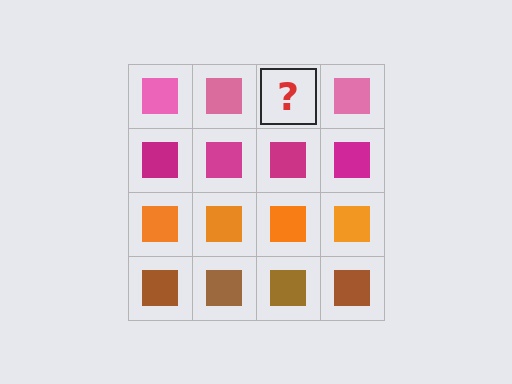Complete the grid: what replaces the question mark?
The question mark should be replaced with a pink square.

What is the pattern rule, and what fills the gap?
The rule is that each row has a consistent color. The gap should be filled with a pink square.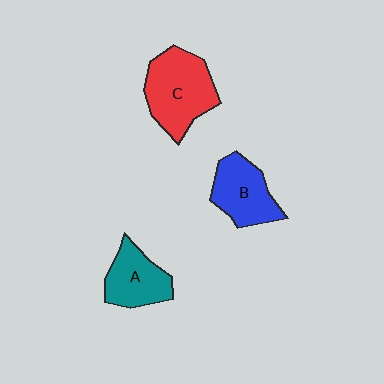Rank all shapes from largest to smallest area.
From largest to smallest: C (red), B (blue), A (teal).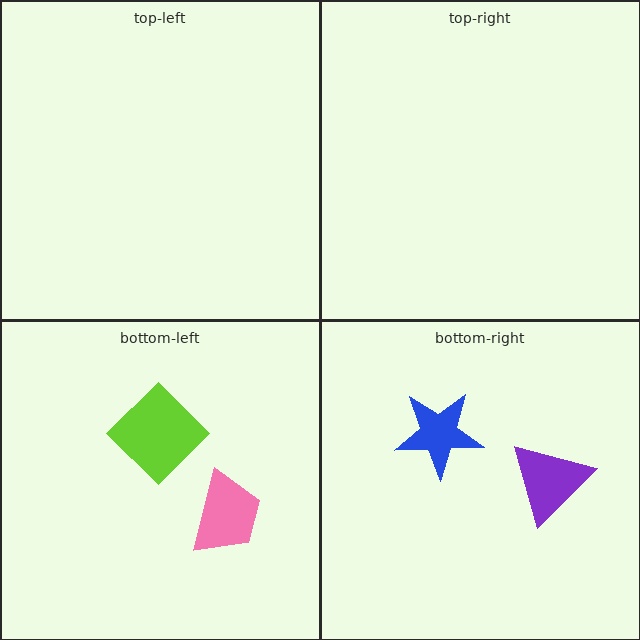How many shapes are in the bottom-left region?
2.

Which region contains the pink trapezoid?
The bottom-left region.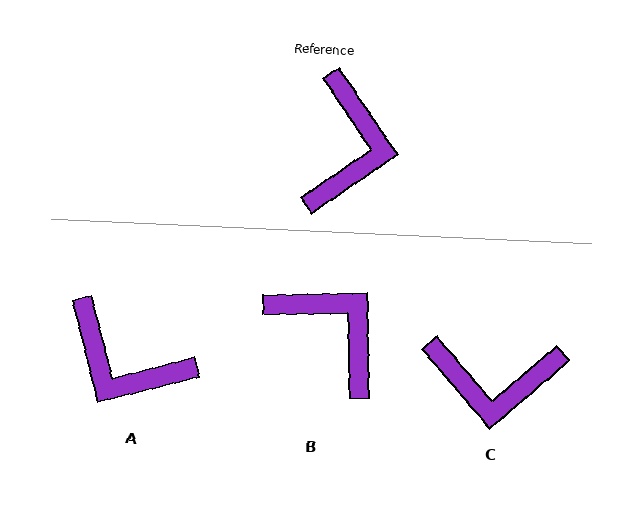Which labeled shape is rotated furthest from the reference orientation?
A, about 110 degrees away.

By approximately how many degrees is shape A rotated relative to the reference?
Approximately 110 degrees clockwise.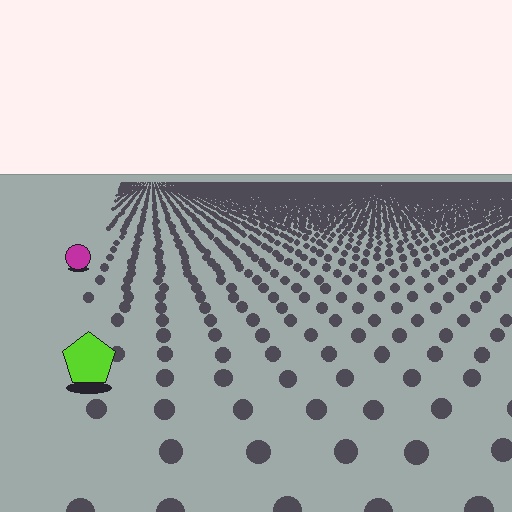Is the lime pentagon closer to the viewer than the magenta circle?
Yes. The lime pentagon is closer — you can tell from the texture gradient: the ground texture is coarser near it.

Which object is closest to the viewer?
The lime pentagon is closest. The texture marks near it are larger and more spread out.